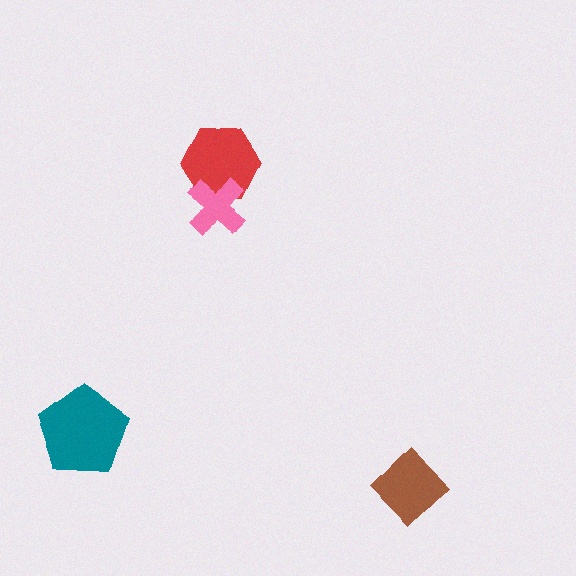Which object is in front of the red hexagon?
The pink cross is in front of the red hexagon.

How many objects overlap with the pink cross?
1 object overlaps with the pink cross.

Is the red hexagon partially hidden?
Yes, it is partially covered by another shape.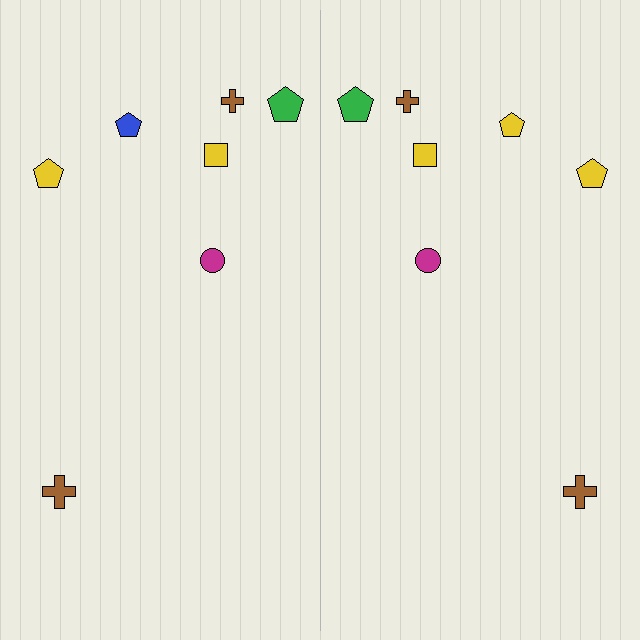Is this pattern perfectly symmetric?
No, the pattern is not perfectly symmetric. The yellow pentagon on the right side breaks the symmetry — its mirror counterpart is blue.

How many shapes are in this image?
There are 14 shapes in this image.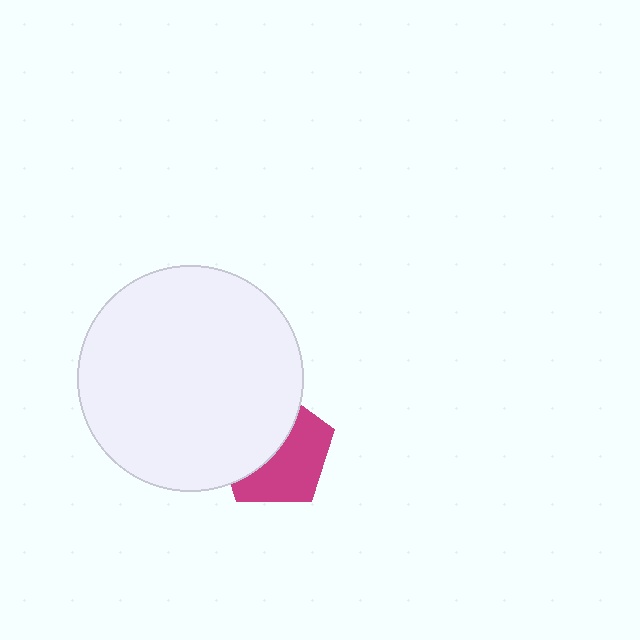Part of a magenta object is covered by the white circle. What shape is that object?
It is a pentagon.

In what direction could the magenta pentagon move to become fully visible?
The magenta pentagon could move right. That would shift it out from behind the white circle entirely.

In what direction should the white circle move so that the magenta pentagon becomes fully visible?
The white circle should move left. That is the shortest direction to clear the overlap and leave the magenta pentagon fully visible.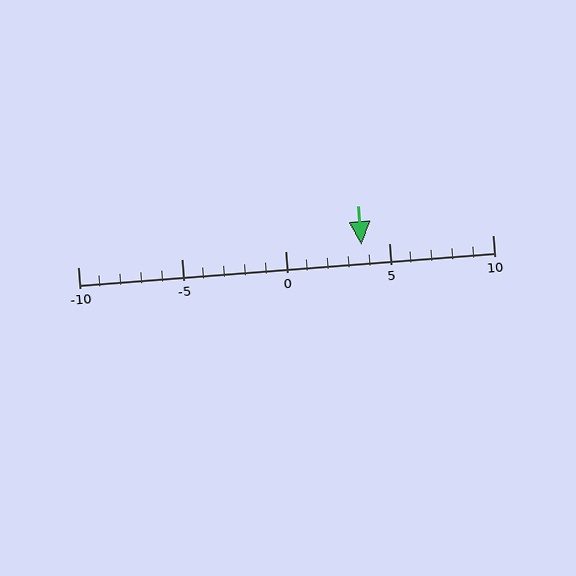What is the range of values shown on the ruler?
The ruler shows values from -10 to 10.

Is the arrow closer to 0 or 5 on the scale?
The arrow is closer to 5.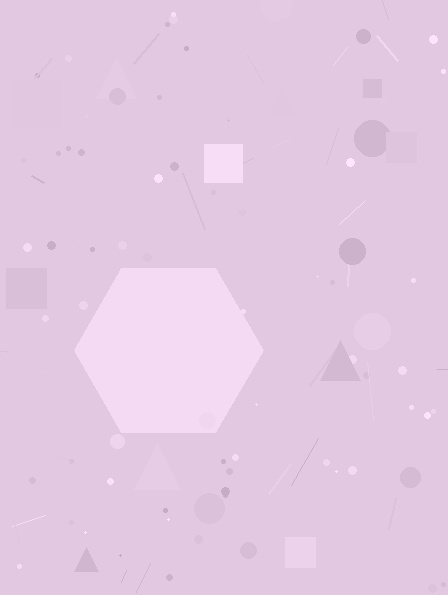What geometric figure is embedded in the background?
A hexagon is embedded in the background.